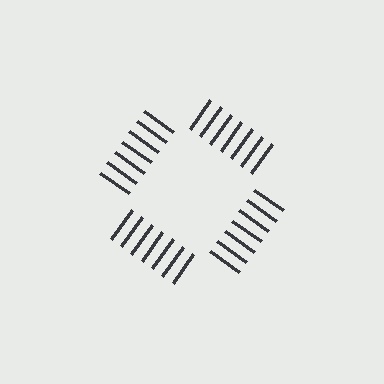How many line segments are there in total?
28 — 7 along each of the 4 edges.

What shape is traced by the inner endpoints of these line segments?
An illusory square — the line segments terminate on its edges but no continuous stroke is drawn.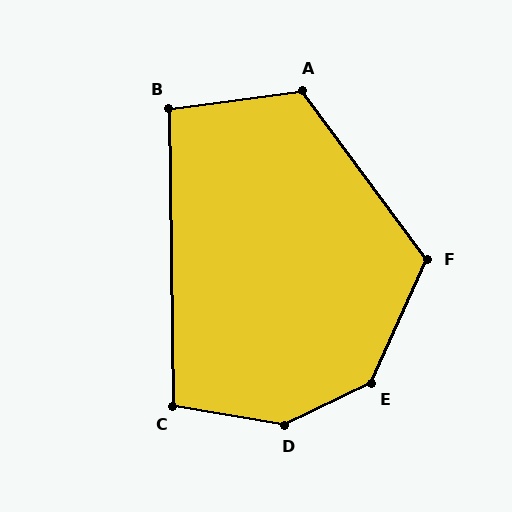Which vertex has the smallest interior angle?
B, at approximately 97 degrees.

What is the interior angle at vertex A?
Approximately 119 degrees (obtuse).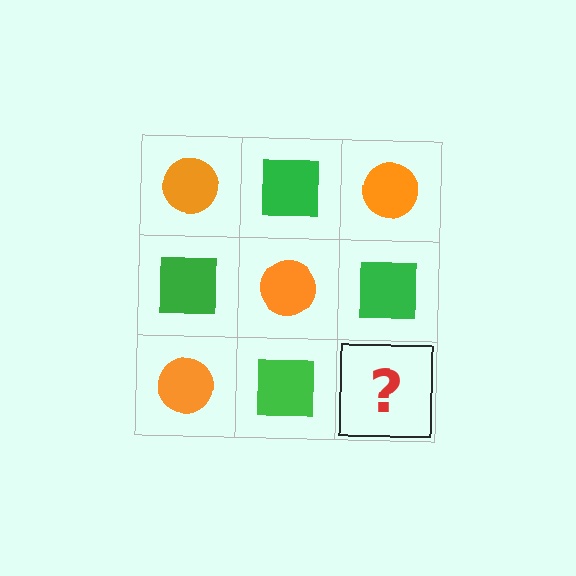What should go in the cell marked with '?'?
The missing cell should contain an orange circle.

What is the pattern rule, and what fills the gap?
The rule is that it alternates orange circle and green square in a checkerboard pattern. The gap should be filled with an orange circle.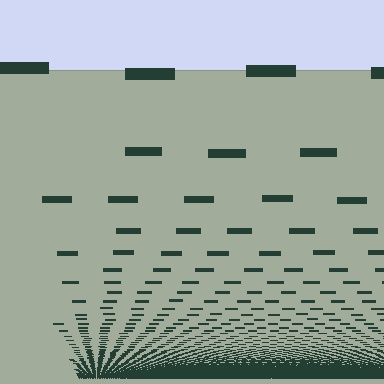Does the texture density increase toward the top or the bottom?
Density increases toward the bottom.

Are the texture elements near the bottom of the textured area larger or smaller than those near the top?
Smaller. The gradient is inverted — elements near the bottom are smaller and denser.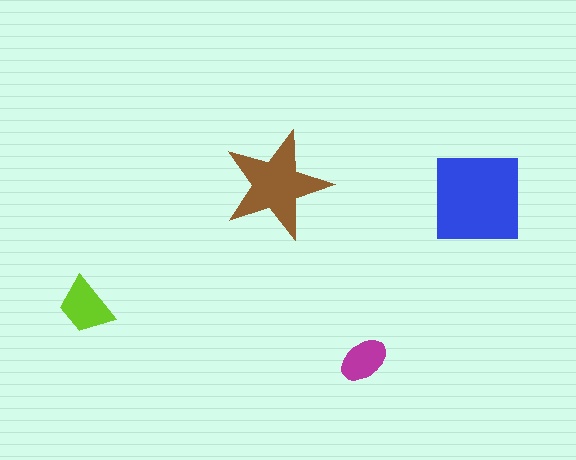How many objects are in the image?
There are 4 objects in the image.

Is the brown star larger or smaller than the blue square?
Smaller.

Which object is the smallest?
The magenta ellipse.